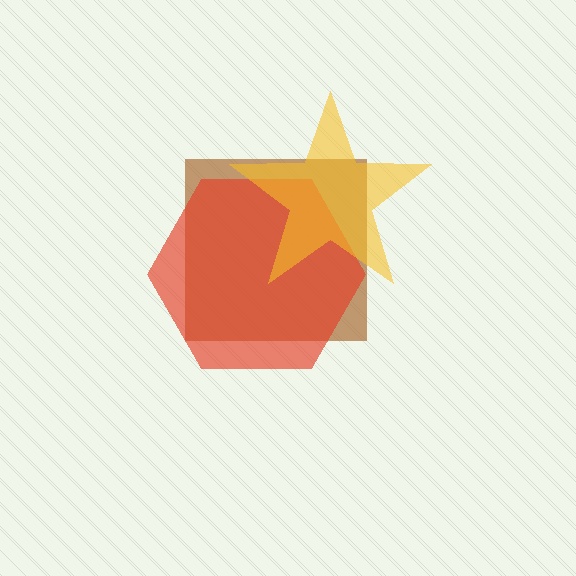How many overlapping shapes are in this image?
There are 3 overlapping shapes in the image.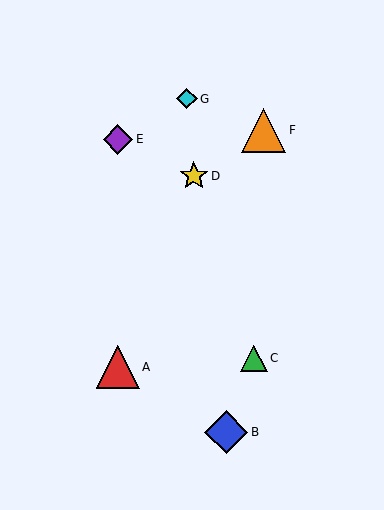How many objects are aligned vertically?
2 objects (A, E) are aligned vertically.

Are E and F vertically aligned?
No, E is at x≈118 and F is at x≈264.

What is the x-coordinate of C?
Object C is at x≈254.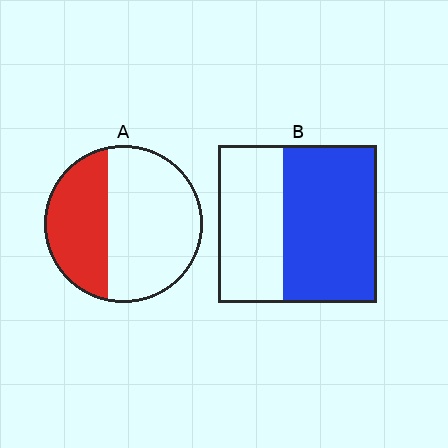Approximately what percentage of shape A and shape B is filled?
A is approximately 40% and B is approximately 60%.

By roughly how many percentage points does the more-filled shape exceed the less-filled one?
By roughly 20 percentage points (B over A).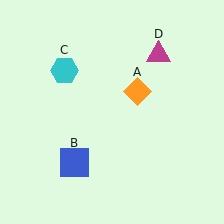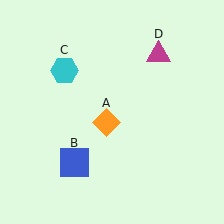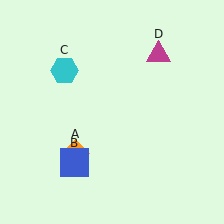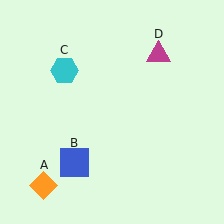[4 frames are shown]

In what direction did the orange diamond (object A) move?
The orange diamond (object A) moved down and to the left.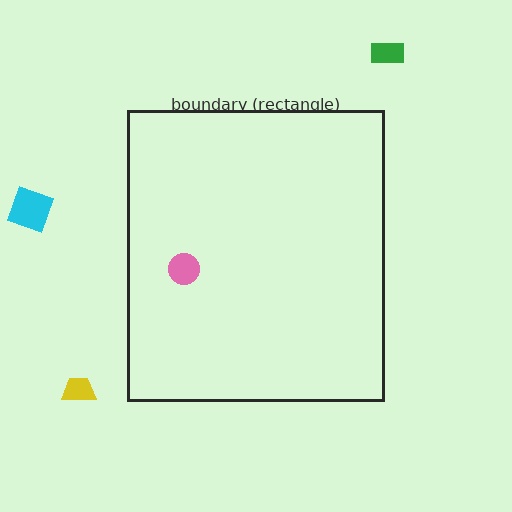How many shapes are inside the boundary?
1 inside, 3 outside.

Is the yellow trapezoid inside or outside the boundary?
Outside.